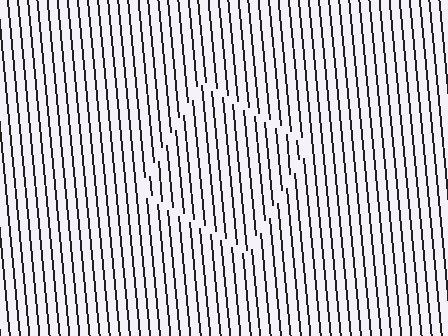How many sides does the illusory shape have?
4 sides — the line-ends trace a square.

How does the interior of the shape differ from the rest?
The interior of the shape contains the same grating, shifted by half a period — the contour is defined by the phase discontinuity where line-ends from the inner and outer gratings abut.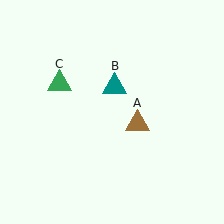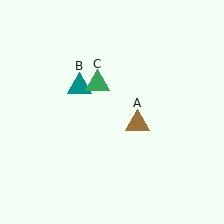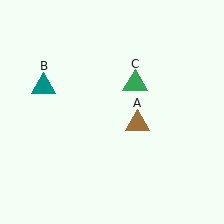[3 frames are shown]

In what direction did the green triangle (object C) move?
The green triangle (object C) moved right.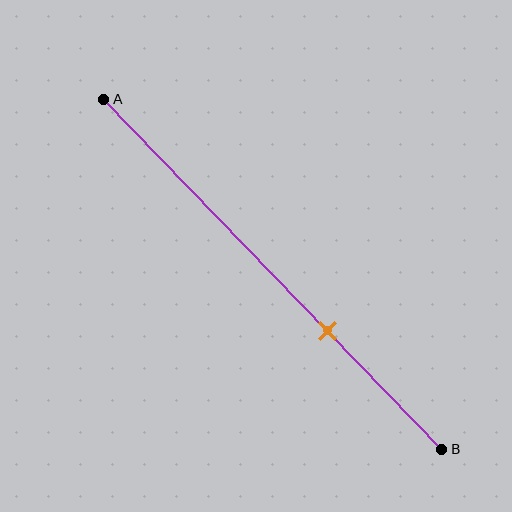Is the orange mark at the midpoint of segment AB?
No, the mark is at about 65% from A, not at the 50% midpoint.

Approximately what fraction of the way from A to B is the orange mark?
The orange mark is approximately 65% of the way from A to B.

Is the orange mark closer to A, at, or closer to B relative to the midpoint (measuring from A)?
The orange mark is closer to point B than the midpoint of segment AB.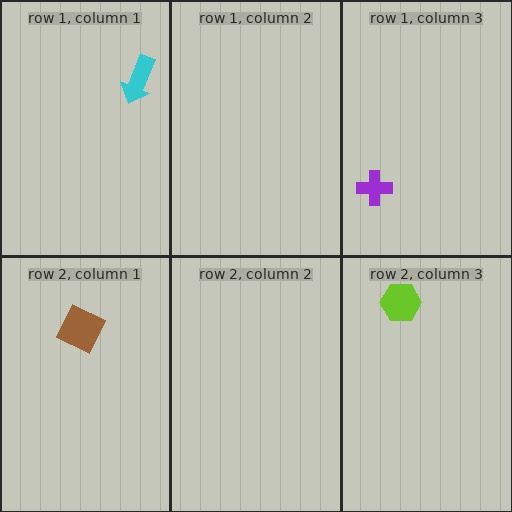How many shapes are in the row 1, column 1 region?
1.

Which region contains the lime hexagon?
The row 2, column 3 region.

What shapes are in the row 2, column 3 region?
The lime hexagon.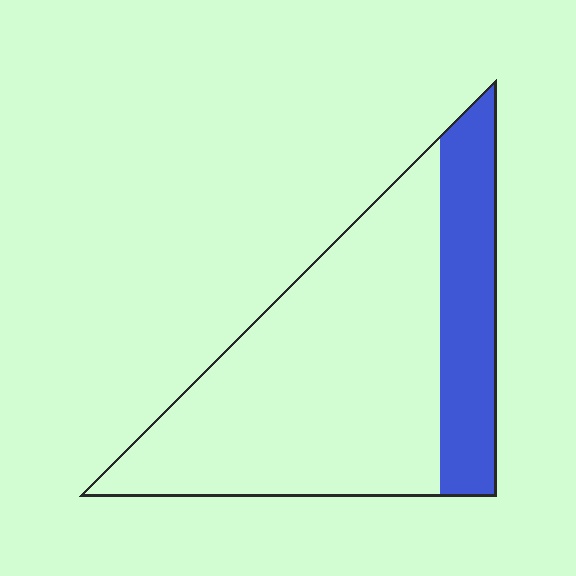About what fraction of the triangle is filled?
About one quarter (1/4).